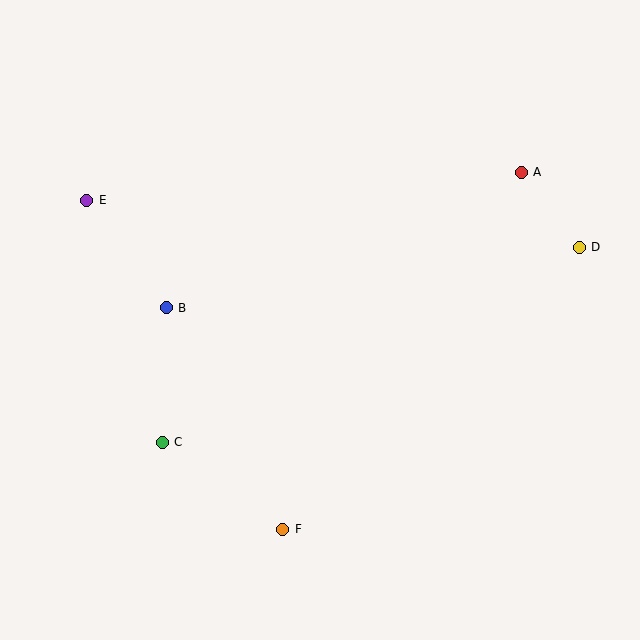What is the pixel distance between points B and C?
The distance between B and C is 135 pixels.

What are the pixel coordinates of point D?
Point D is at (579, 247).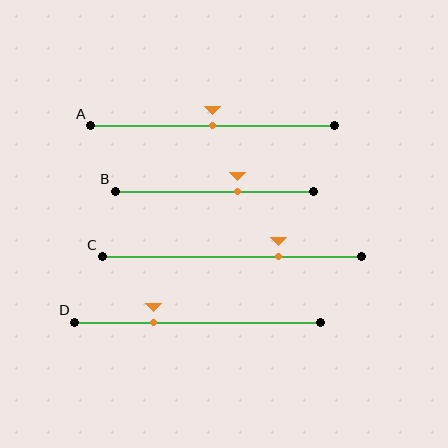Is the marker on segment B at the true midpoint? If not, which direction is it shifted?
No, the marker on segment B is shifted to the right by about 12% of the segment length.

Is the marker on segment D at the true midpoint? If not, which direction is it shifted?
No, the marker on segment D is shifted to the left by about 18% of the segment length.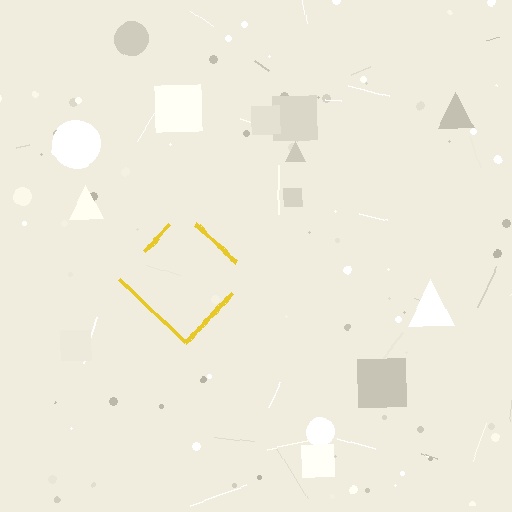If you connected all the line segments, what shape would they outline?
They would outline a diamond.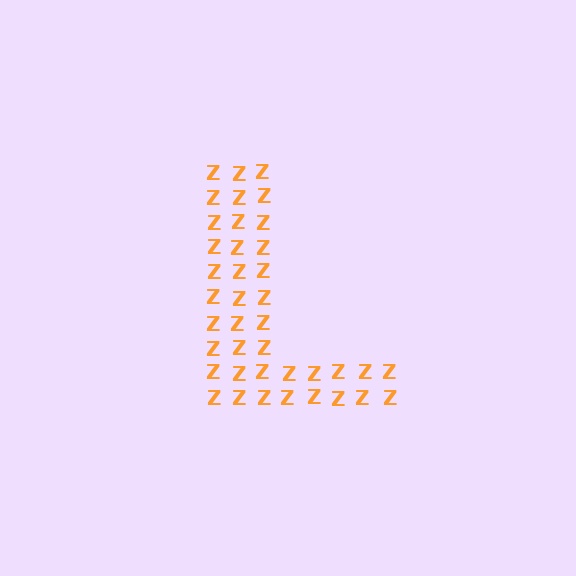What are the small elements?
The small elements are letter Z's.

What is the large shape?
The large shape is the letter L.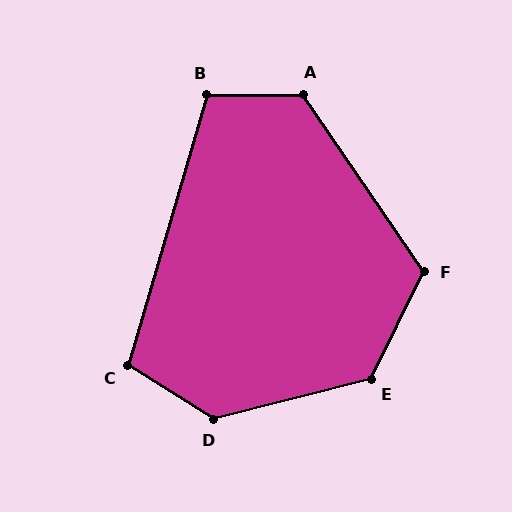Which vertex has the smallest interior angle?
C, at approximately 106 degrees.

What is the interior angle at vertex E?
Approximately 130 degrees (obtuse).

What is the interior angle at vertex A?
Approximately 124 degrees (obtuse).